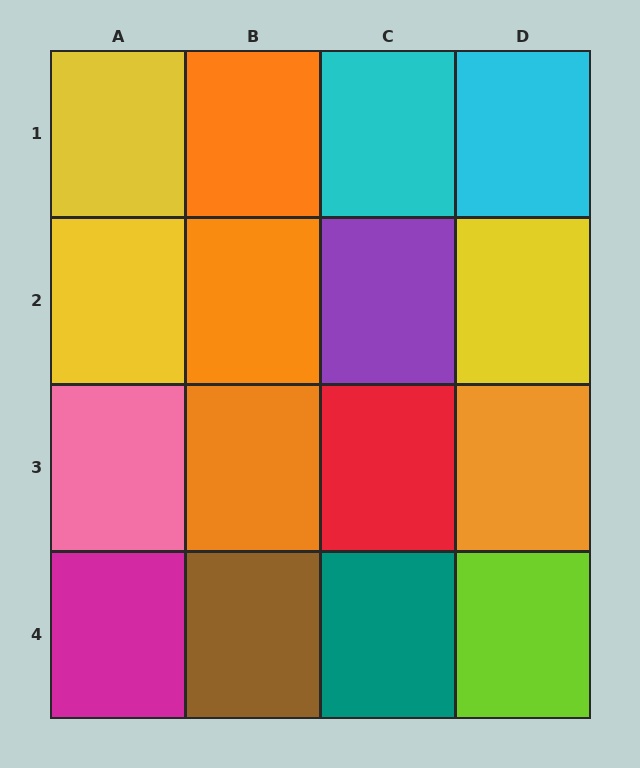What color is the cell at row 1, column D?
Cyan.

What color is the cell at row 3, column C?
Red.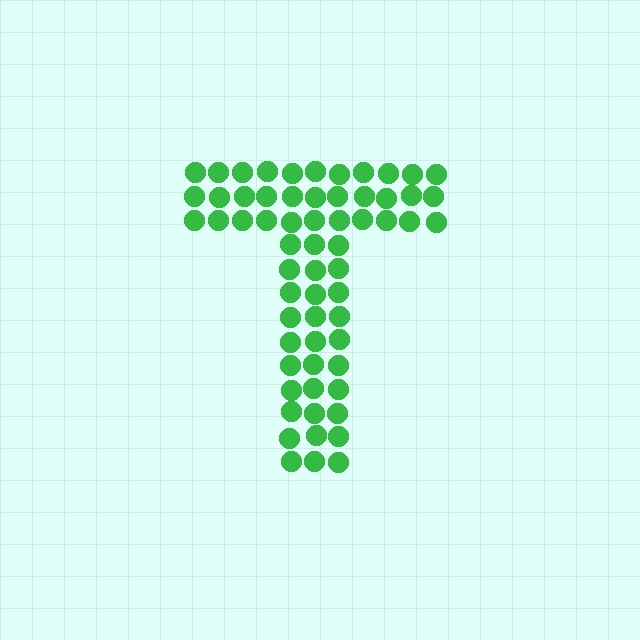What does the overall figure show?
The overall figure shows the letter T.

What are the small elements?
The small elements are circles.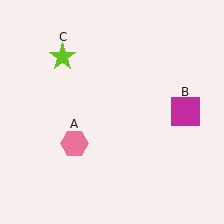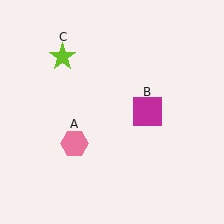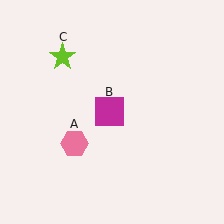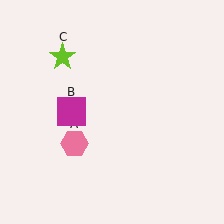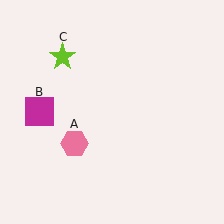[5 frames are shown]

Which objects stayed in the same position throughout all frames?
Pink hexagon (object A) and lime star (object C) remained stationary.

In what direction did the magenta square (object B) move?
The magenta square (object B) moved left.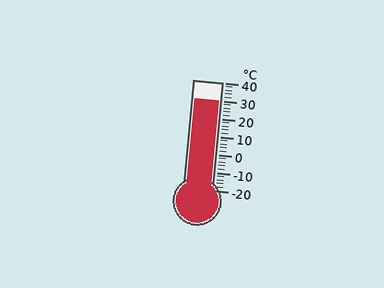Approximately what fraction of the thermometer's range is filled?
The thermometer is filled to approximately 85% of its range.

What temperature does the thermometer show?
The thermometer shows approximately 30°C.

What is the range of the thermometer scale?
The thermometer scale ranges from -20°C to 40°C.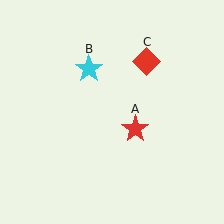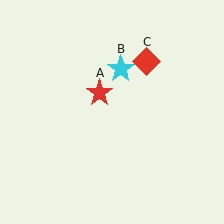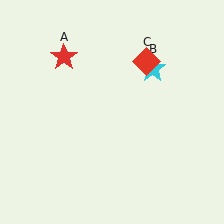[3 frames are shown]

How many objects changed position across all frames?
2 objects changed position: red star (object A), cyan star (object B).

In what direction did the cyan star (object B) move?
The cyan star (object B) moved right.